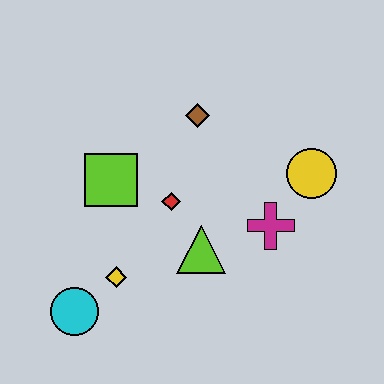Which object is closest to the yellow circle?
The magenta cross is closest to the yellow circle.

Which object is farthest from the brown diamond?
The cyan circle is farthest from the brown diamond.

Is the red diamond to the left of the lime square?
No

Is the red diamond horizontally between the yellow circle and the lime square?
Yes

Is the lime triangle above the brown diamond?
No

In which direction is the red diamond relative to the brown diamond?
The red diamond is below the brown diamond.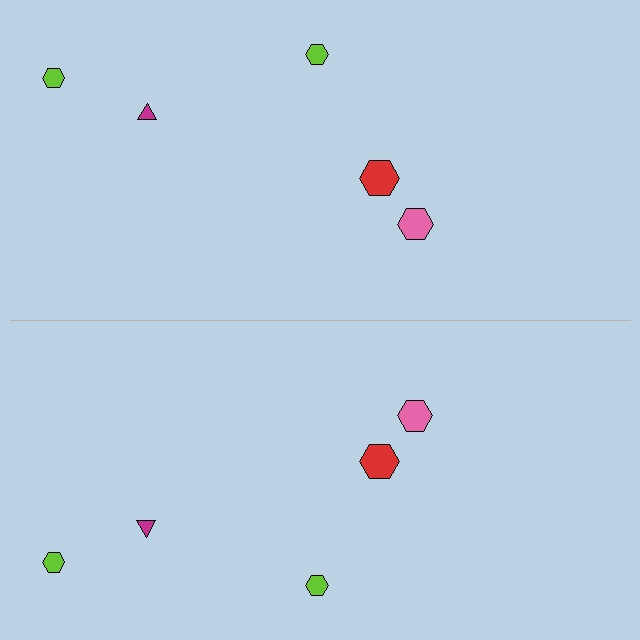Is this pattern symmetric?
Yes, this pattern has bilateral (reflection) symmetry.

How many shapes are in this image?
There are 10 shapes in this image.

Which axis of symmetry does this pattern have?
The pattern has a horizontal axis of symmetry running through the center of the image.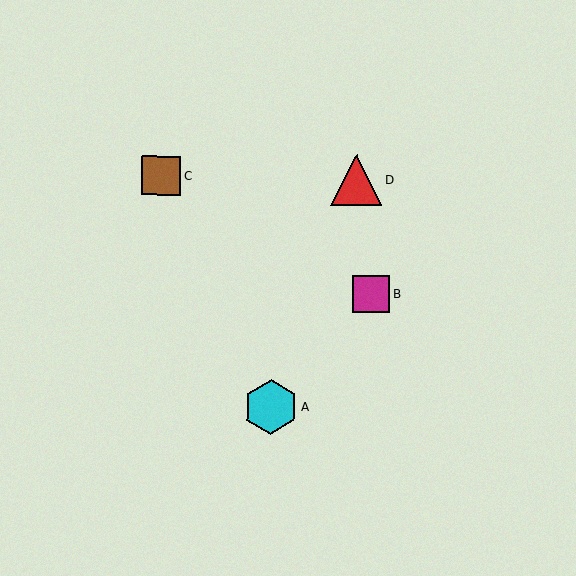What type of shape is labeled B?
Shape B is a magenta square.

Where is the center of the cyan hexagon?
The center of the cyan hexagon is at (271, 407).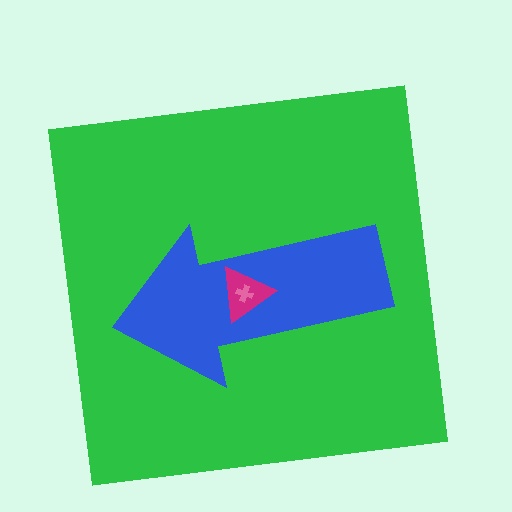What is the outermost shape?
The green square.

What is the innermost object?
The pink cross.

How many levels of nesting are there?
4.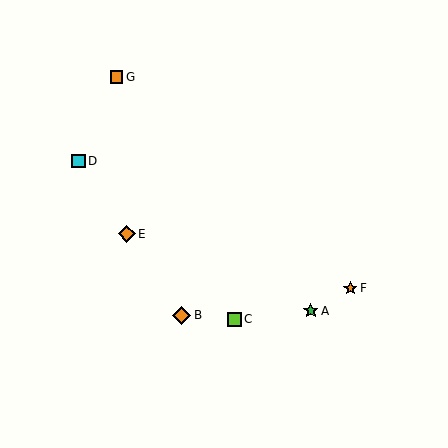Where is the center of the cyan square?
The center of the cyan square is at (78, 161).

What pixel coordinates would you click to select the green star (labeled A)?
Click at (311, 311) to select the green star A.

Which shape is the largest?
The orange diamond (labeled B) is the largest.